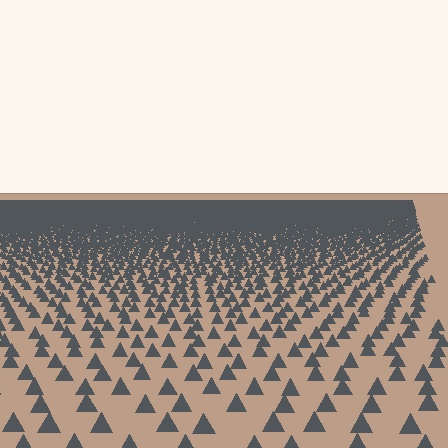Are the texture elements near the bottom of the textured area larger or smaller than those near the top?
Larger. Near the bottom, elements are closer to the viewer and appear at a bigger on-screen size.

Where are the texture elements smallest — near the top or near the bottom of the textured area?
Near the top.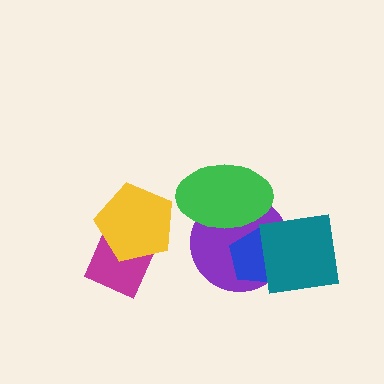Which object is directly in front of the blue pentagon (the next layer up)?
The teal square is directly in front of the blue pentagon.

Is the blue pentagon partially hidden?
Yes, it is partially covered by another shape.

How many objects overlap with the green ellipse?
2 objects overlap with the green ellipse.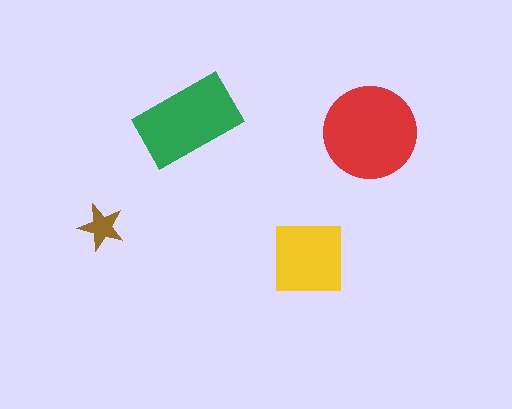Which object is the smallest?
The brown star.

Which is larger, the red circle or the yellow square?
The red circle.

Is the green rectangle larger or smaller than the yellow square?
Larger.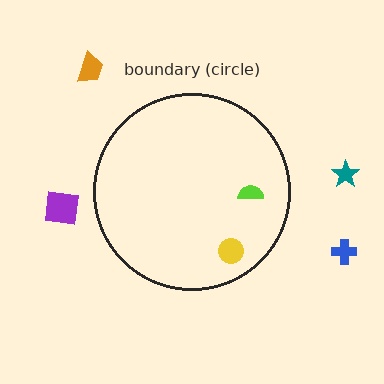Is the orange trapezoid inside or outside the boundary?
Outside.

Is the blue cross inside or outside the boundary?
Outside.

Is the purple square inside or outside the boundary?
Outside.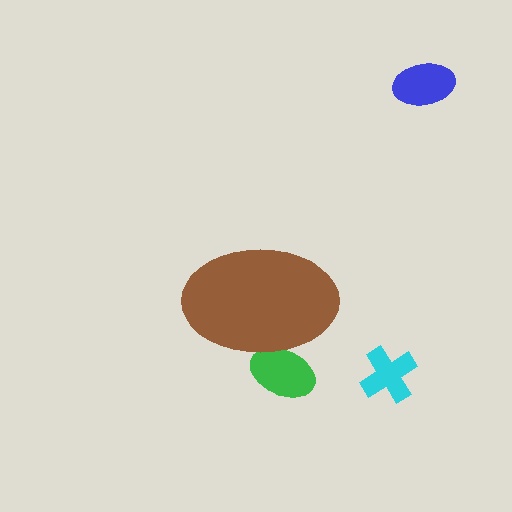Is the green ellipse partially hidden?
Yes, the green ellipse is partially hidden behind the brown ellipse.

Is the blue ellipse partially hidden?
No, the blue ellipse is fully visible.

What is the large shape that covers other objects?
A brown ellipse.